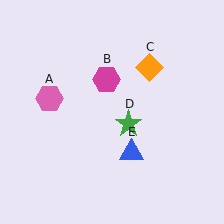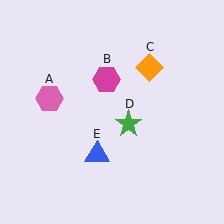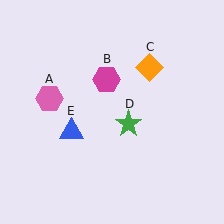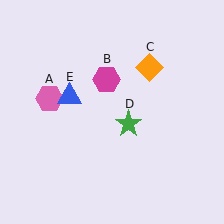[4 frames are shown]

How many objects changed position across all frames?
1 object changed position: blue triangle (object E).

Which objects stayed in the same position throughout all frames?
Pink hexagon (object A) and magenta hexagon (object B) and orange diamond (object C) and green star (object D) remained stationary.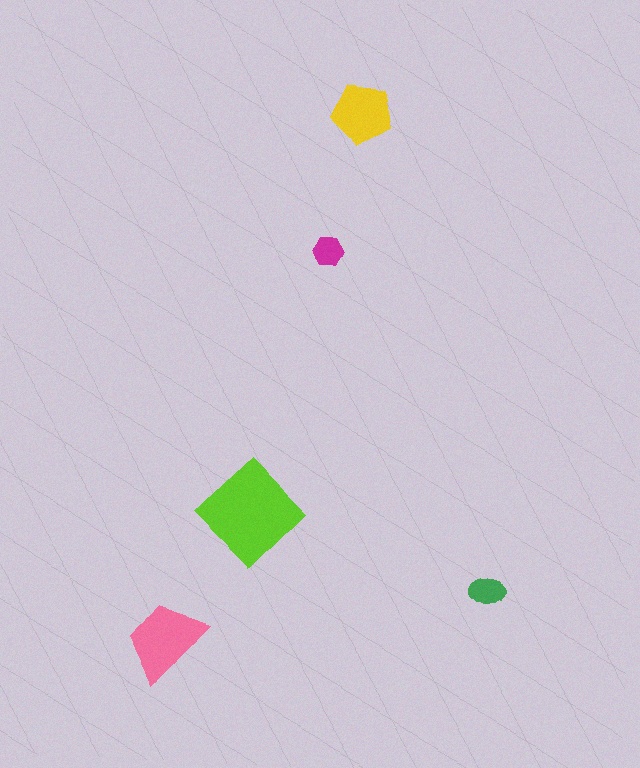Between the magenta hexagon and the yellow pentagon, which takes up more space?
The yellow pentagon.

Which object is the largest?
The lime diamond.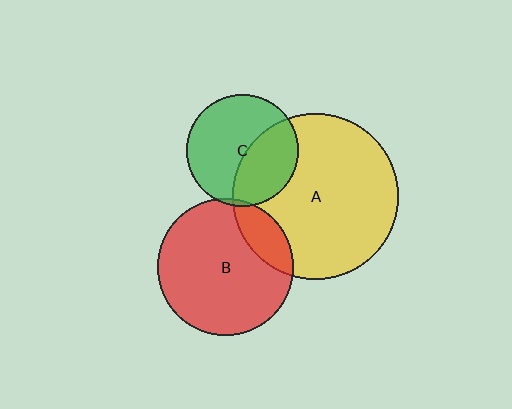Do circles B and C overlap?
Yes.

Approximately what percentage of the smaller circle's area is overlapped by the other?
Approximately 5%.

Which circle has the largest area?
Circle A (yellow).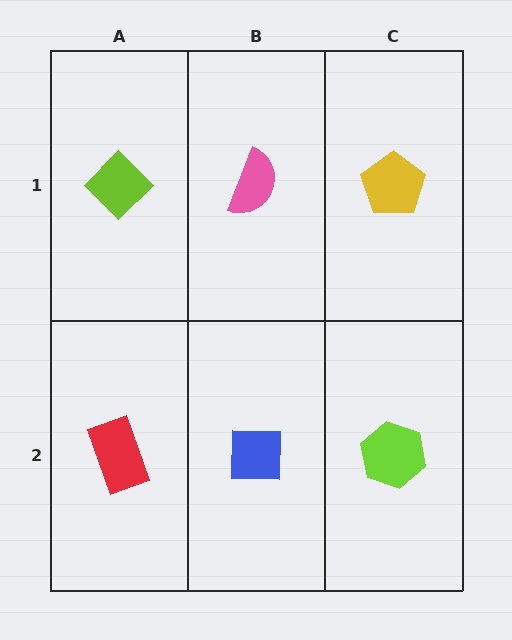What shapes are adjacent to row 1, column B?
A blue square (row 2, column B), a lime diamond (row 1, column A), a yellow pentagon (row 1, column C).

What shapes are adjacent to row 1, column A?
A red rectangle (row 2, column A), a pink semicircle (row 1, column B).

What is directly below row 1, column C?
A lime hexagon.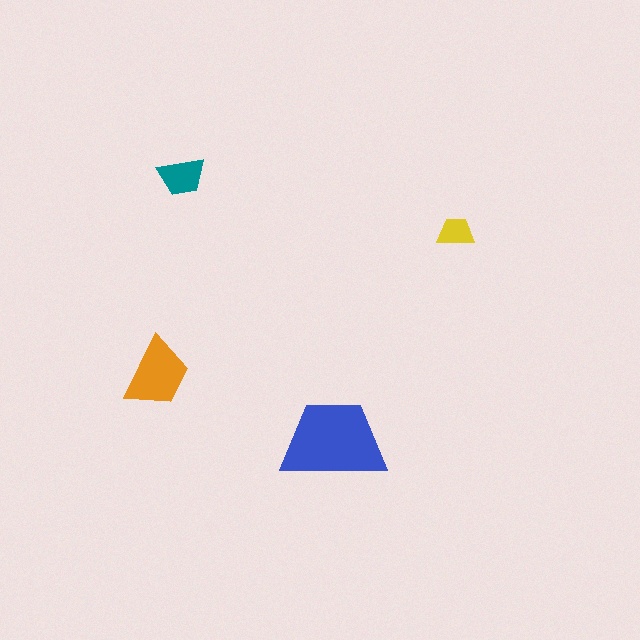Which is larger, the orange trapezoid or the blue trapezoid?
The blue one.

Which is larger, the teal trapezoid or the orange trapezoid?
The orange one.